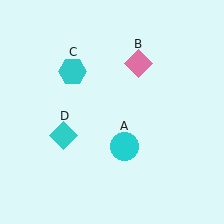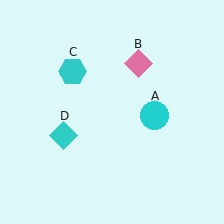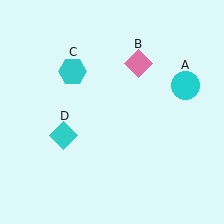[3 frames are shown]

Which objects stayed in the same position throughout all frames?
Pink diamond (object B) and cyan hexagon (object C) and cyan diamond (object D) remained stationary.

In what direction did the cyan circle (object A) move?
The cyan circle (object A) moved up and to the right.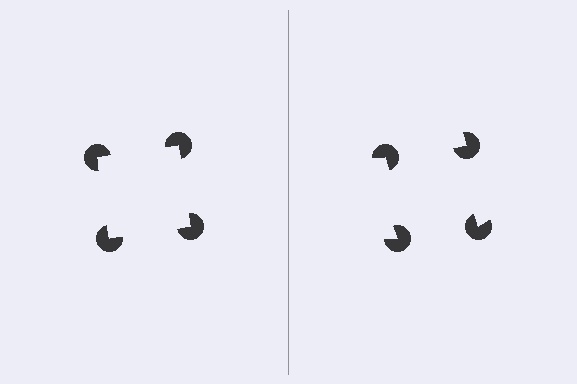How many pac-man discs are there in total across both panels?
8 — 4 on each side.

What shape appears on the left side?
An illusory square.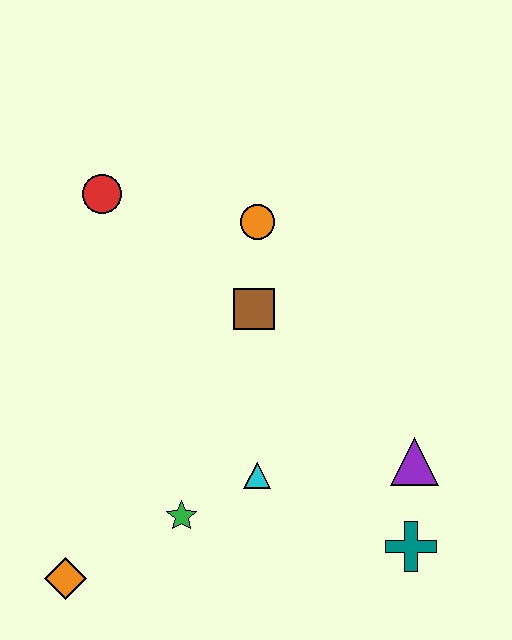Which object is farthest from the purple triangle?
The red circle is farthest from the purple triangle.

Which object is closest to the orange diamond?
The green star is closest to the orange diamond.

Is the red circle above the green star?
Yes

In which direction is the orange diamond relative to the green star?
The orange diamond is to the left of the green star.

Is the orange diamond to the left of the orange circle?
Yes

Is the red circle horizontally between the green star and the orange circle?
No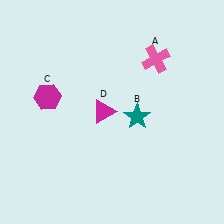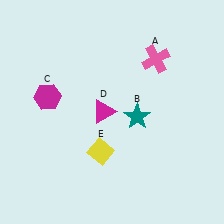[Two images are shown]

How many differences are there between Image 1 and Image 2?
There is 1 difference between the two images.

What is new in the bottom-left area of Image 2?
A yellow diamond (E) was added in the bottom-left area of Image 2.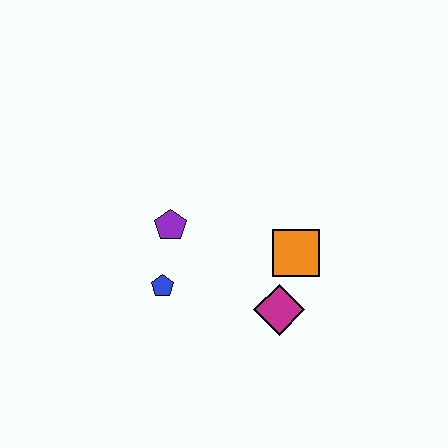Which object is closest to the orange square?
The magenta diamond is closest to the orange square.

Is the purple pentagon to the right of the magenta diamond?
No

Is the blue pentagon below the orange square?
Yes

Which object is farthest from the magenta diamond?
The purple pentagon is farthest from the magenta diamond.